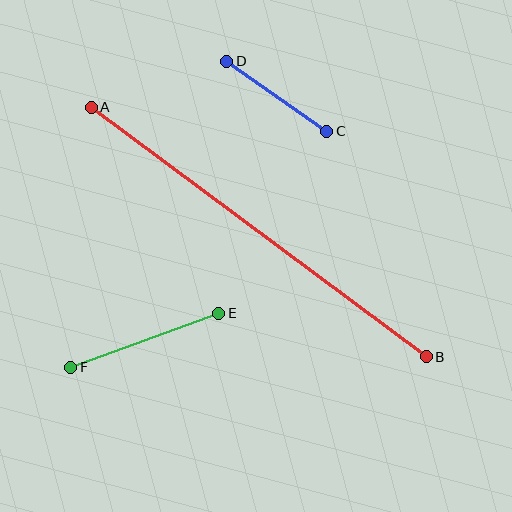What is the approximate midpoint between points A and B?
The midpoint is at approximately (259, 232) pixels.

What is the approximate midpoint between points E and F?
The midpoint is at approximately (145, 340) pixels.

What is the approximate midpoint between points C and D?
The midpoint is at approximately (277, 96) pixels.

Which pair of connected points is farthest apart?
Points A and B are farthest apart.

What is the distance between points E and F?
The distance is approximately 158 pixels.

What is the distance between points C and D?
The distance is approximately 122 pixels.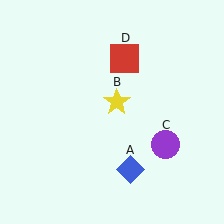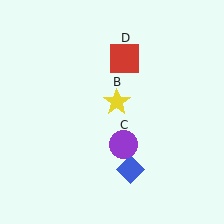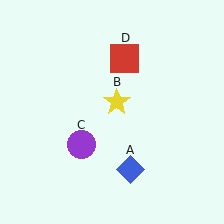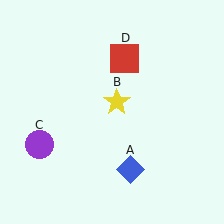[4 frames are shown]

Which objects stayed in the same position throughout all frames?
Blue diamond (object A) and yellow star (object B) and red square (object D) remained stationary.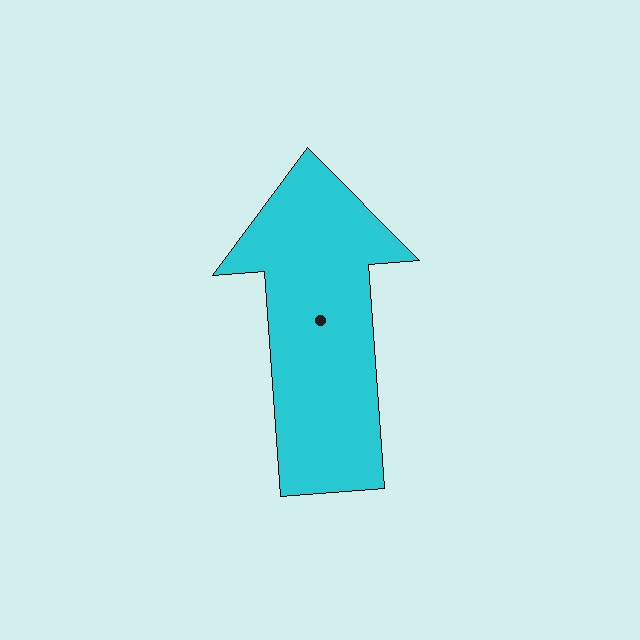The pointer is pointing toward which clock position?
Roughly 12 o'clock.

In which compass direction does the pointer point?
North.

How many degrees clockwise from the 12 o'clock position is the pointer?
Approximately 356 degrees.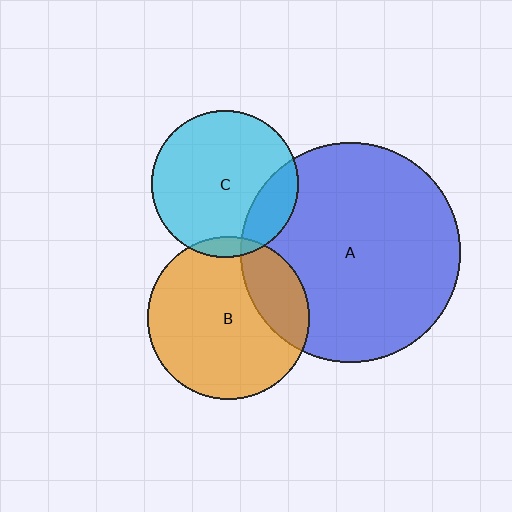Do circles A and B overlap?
Yes.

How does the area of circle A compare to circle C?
Approximately 2.2 times.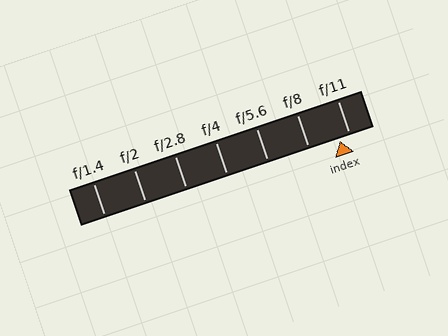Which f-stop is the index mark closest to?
The index mark is closest to f/11.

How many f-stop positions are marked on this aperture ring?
There are 7 f-stop positions marked.